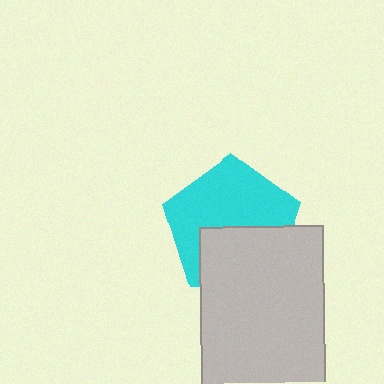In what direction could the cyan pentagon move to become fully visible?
The cyan pentagon could move up. That would shift it out from behind the light gray rectangle entirely.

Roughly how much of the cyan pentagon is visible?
About half of it is visible (roughly 60%).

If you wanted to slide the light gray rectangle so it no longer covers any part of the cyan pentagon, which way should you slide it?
Slide it down — that is the most direct way to separate the two shapes.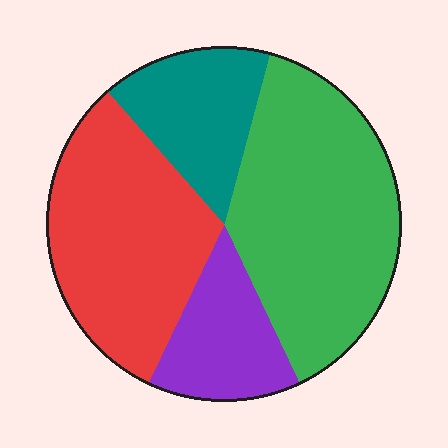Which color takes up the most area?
Green, at roughly 40%.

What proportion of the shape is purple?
Purple covers roughly 15% of the shape.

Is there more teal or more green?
Green.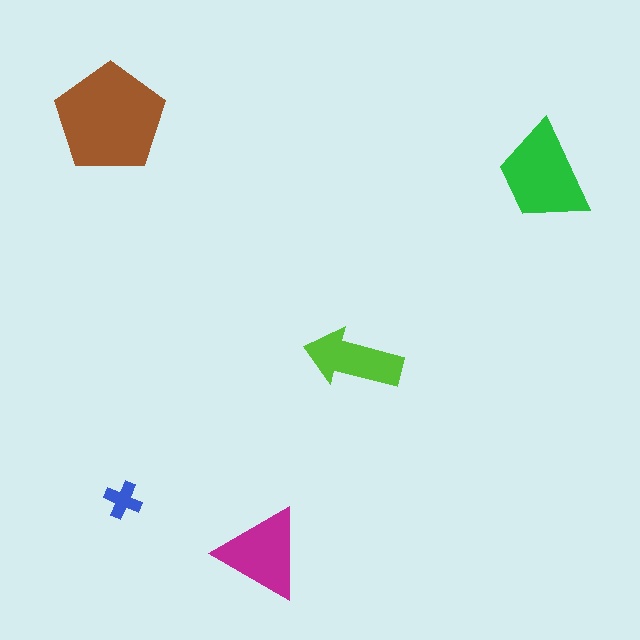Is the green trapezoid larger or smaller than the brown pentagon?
Smaller.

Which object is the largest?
The brown pentagon.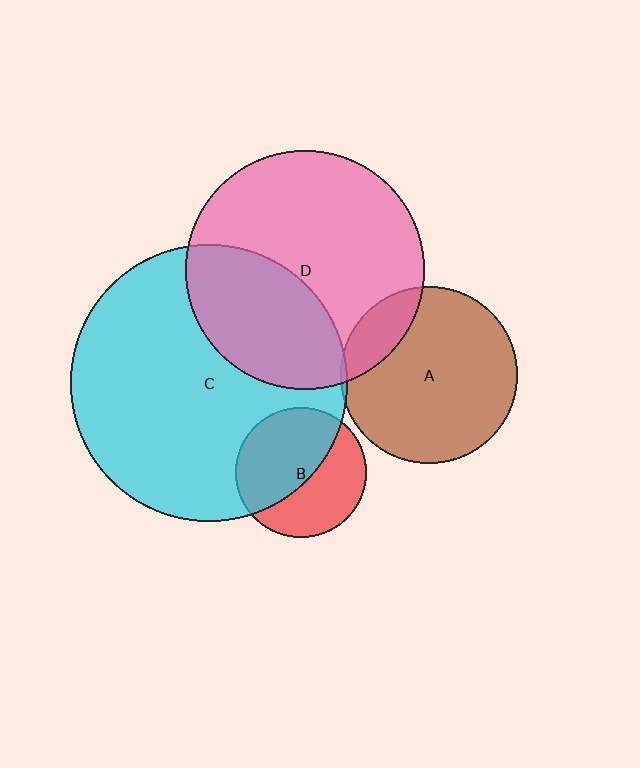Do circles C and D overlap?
Yes.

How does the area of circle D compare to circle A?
Approximately 1.8 times.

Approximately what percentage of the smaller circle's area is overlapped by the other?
Approximately 35%.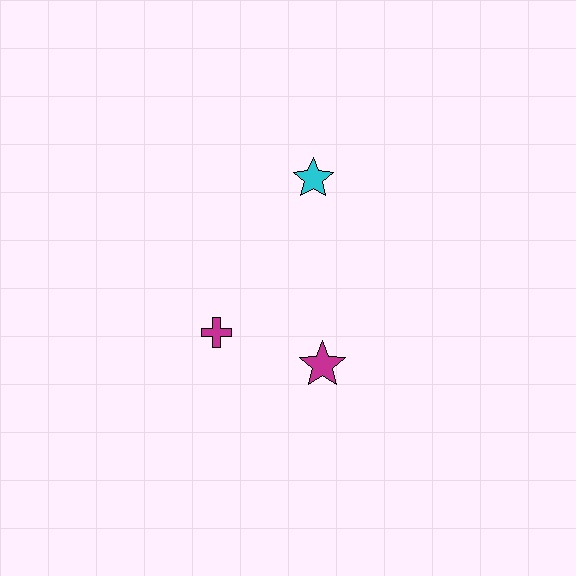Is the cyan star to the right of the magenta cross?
Yes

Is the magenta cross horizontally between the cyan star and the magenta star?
No